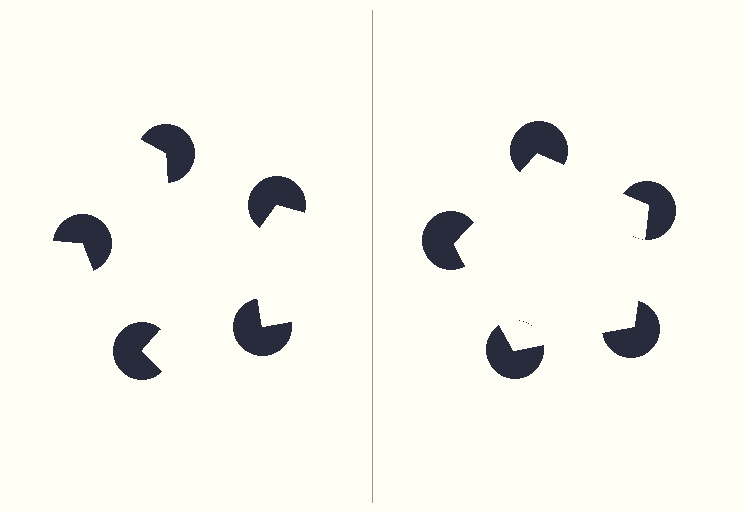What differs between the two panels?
The pac-man discs are positioned identically on both sides; only the wedge orientations differ. On the right they align to a pentagon; on the left they are misaligned.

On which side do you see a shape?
An illusory pentagon appears on the right side. On the left side the wedge cuts are rotated, so no coherent shape forms.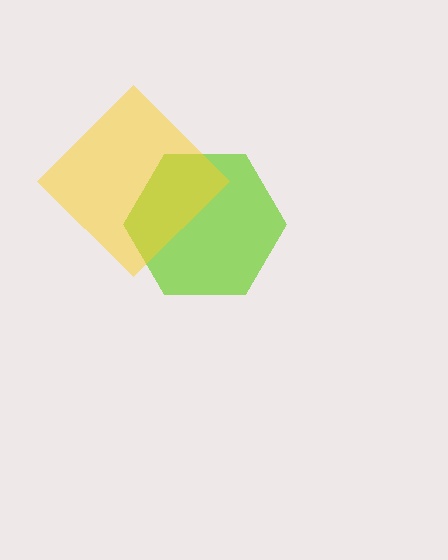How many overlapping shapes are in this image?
There are 2 overlapping shapes in the image.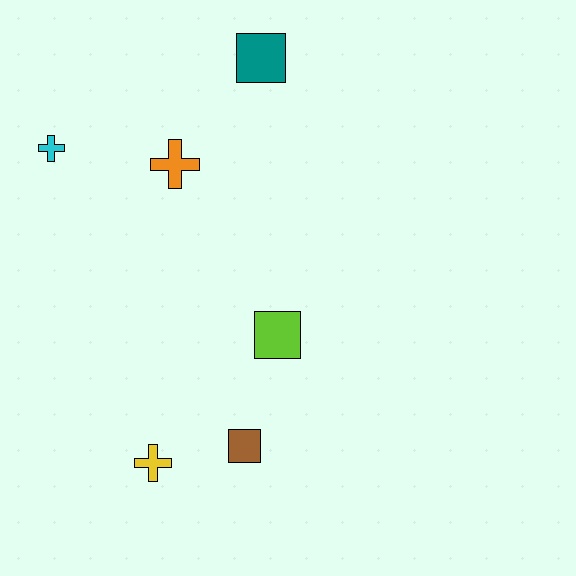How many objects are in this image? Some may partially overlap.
There are 6 objects.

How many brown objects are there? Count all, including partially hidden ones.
There is 1 brown object.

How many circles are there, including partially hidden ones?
There are no circles.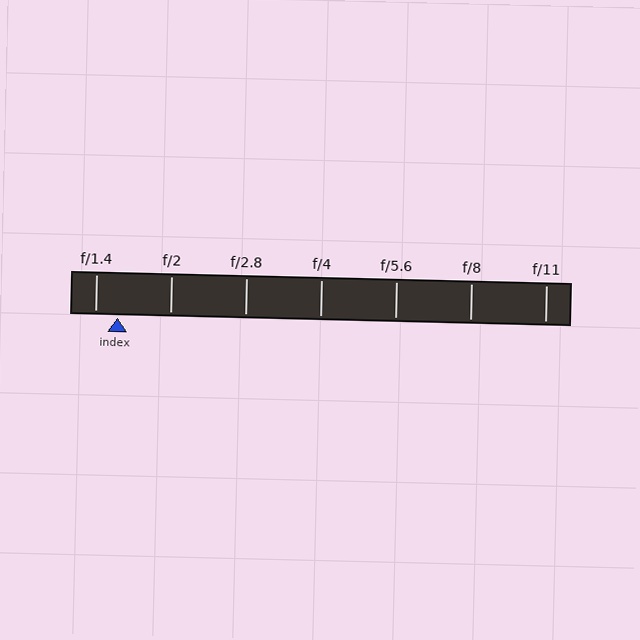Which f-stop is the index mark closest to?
The index mark is closest to f/1.4.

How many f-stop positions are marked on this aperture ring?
There are 7 f-stop positions marked.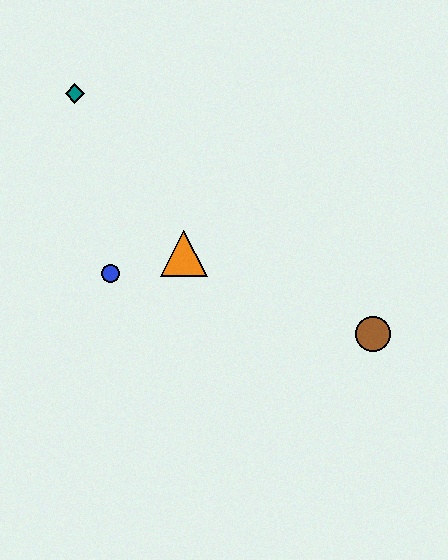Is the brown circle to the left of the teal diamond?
No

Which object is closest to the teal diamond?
The blue circle is closest to the teal diamond.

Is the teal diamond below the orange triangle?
No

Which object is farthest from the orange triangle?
The brown circle is farthest from the orange triangle.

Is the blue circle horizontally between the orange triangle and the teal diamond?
Yes